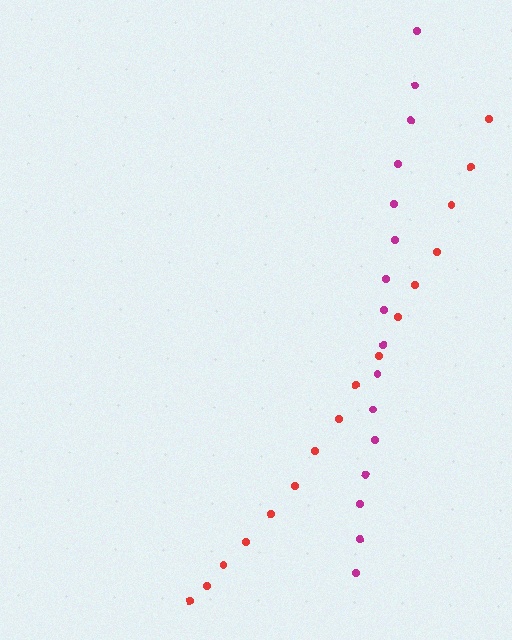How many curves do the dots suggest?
There are 2 distinct paths.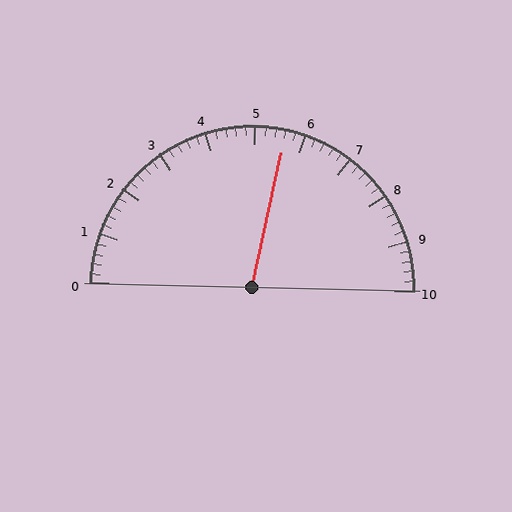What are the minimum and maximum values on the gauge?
The gauge ranges from 0 to 10.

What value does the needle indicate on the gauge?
The needle indicates approximately 5.6.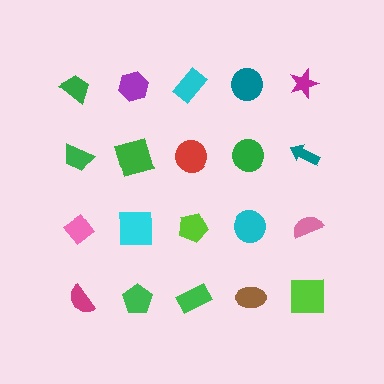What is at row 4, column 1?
A magenta semicircle.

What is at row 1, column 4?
A teal circle.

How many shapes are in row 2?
5 shapes.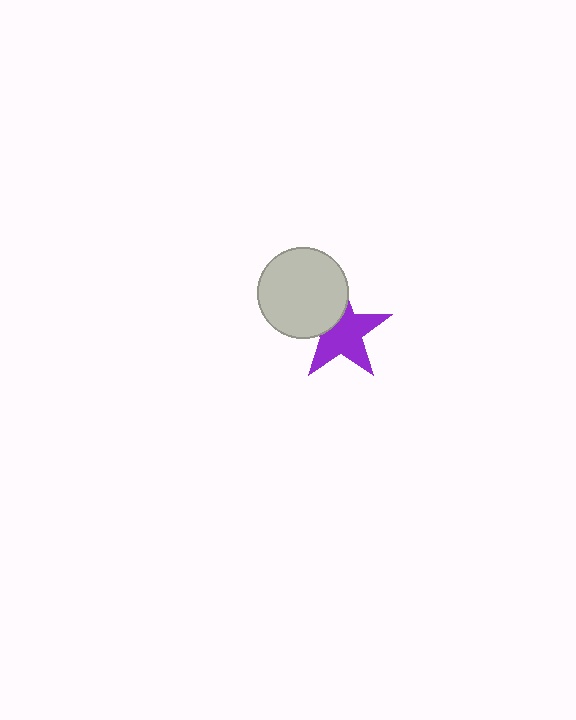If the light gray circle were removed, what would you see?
You would see the complete purple star.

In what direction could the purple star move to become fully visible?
The purple star could move toward the lower-right. That would shift it out from behind the light gray circle entirely.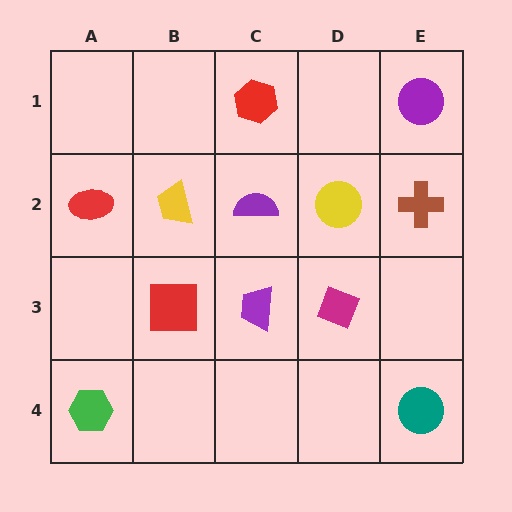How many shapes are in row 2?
5 shapes.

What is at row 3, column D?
A magenta diamond.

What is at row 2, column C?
A purple semicircle.